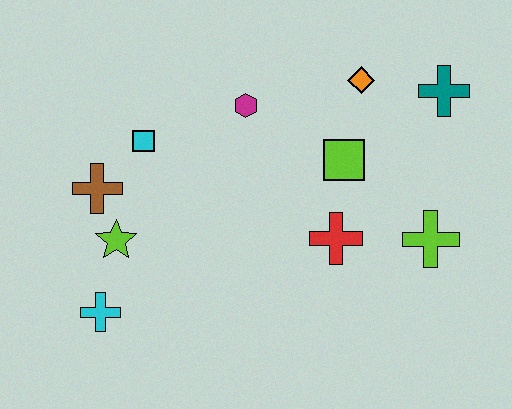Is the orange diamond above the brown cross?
Yes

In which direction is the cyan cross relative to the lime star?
The cyan cross is below the lime star.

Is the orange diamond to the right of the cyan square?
Yes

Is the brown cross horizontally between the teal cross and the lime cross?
No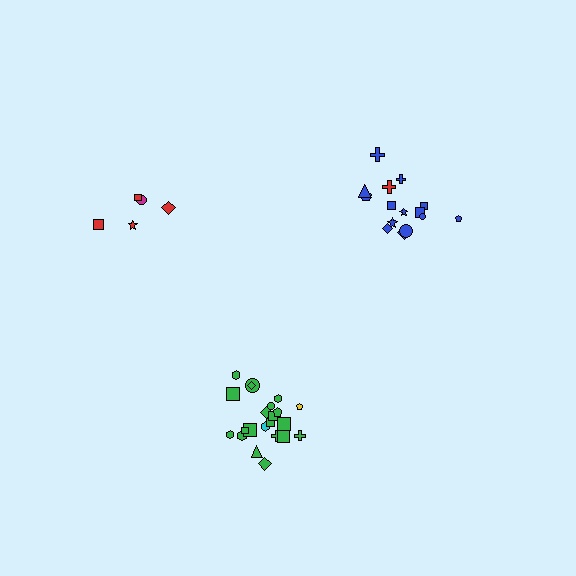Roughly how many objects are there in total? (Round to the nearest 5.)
Roughly 40 objects in total.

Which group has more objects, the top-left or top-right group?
The top-right group.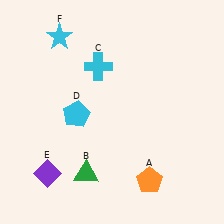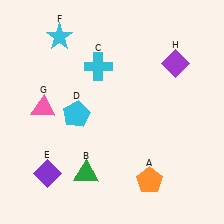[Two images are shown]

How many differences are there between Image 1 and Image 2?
There are 2 differences between the two images.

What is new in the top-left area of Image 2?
A pink triangle (G) was added in the top-left area of Image 2.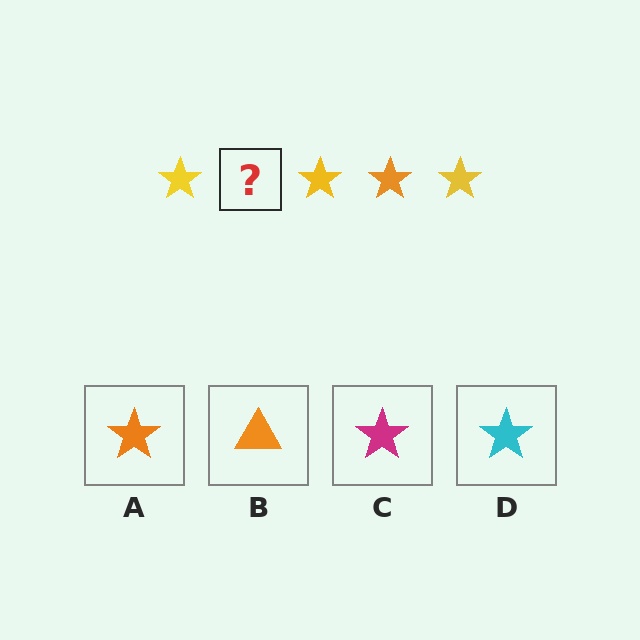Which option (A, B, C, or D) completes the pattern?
A.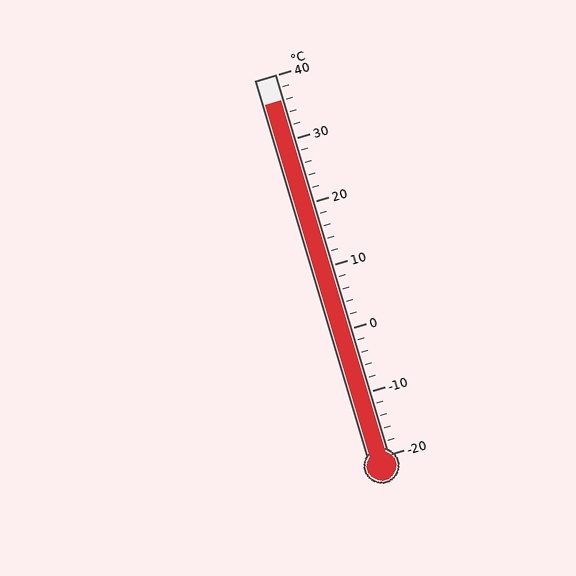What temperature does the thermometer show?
The thermometer shows approximately 36°C.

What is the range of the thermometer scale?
The thermometer scale ranges from -20°C to 40°C.